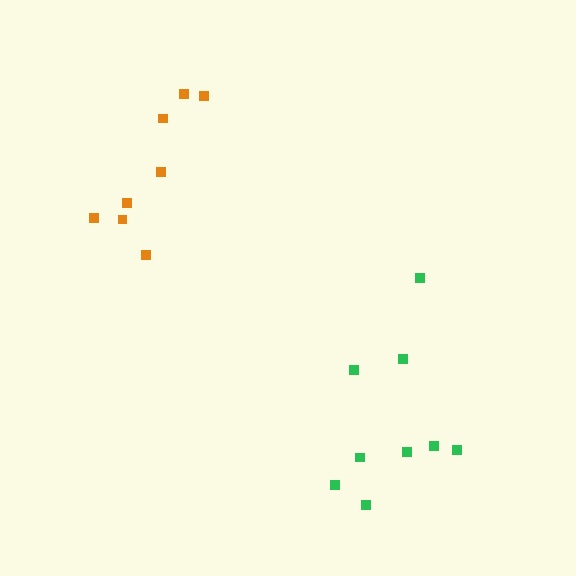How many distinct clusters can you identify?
There are 2 distinct clusters.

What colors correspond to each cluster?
The clusters are colored: green, orange.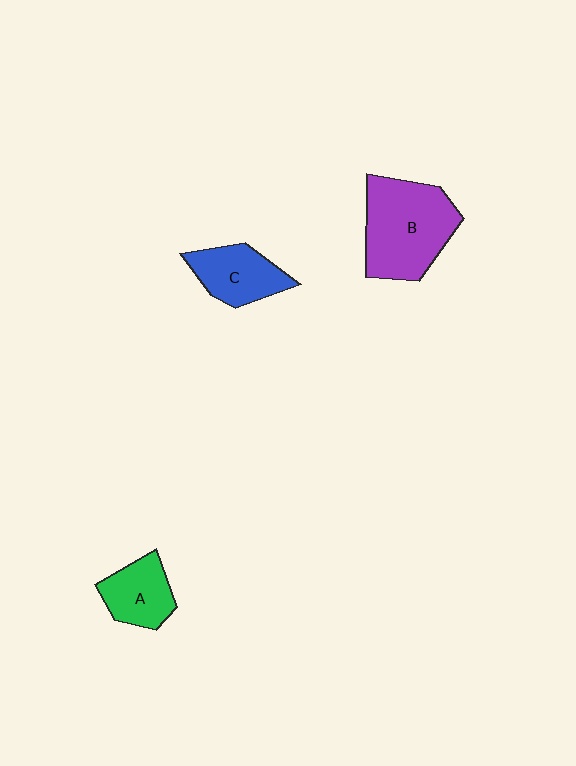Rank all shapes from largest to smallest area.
From largest to smallest: B (purple), C (blue), A (green).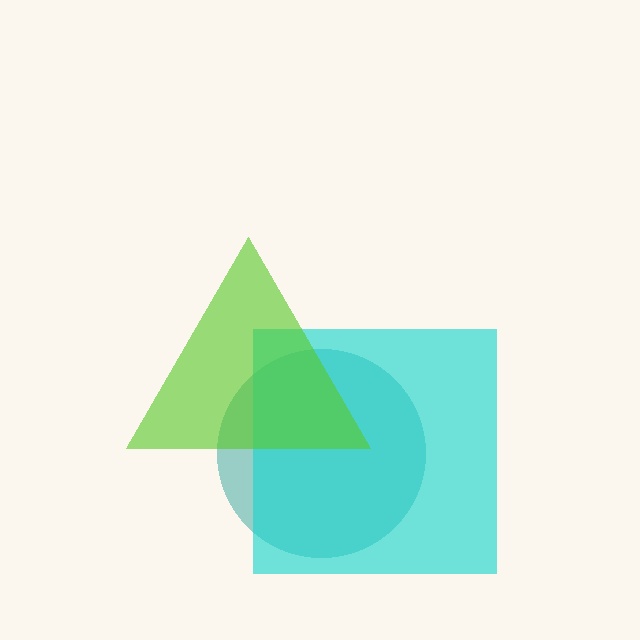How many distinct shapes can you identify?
There are 3 distinct shapes: a teal circle, a cyan square, a lime triangle.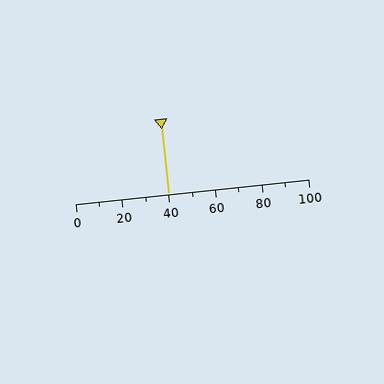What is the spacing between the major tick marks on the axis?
The major ticks are spaced 20 apart.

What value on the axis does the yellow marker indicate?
The marker indicates approximately 40.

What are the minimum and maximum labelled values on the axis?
The axis runs from 0 to 100.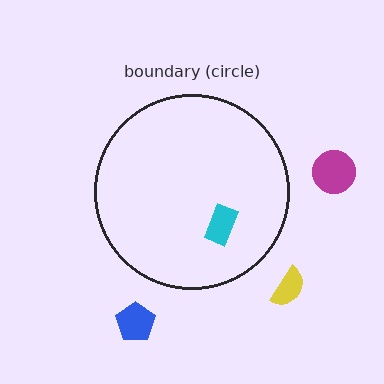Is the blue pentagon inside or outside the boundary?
Outside.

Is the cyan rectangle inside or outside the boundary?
Inside.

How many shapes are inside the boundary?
1 inside, 3 outside.